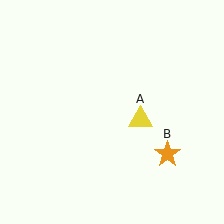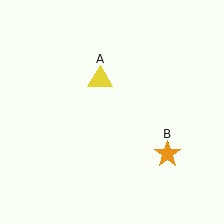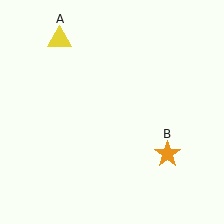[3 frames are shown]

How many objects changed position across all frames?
1 object changed position: yellow triangle (object A).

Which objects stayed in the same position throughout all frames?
Orange star (object B) remained stationary.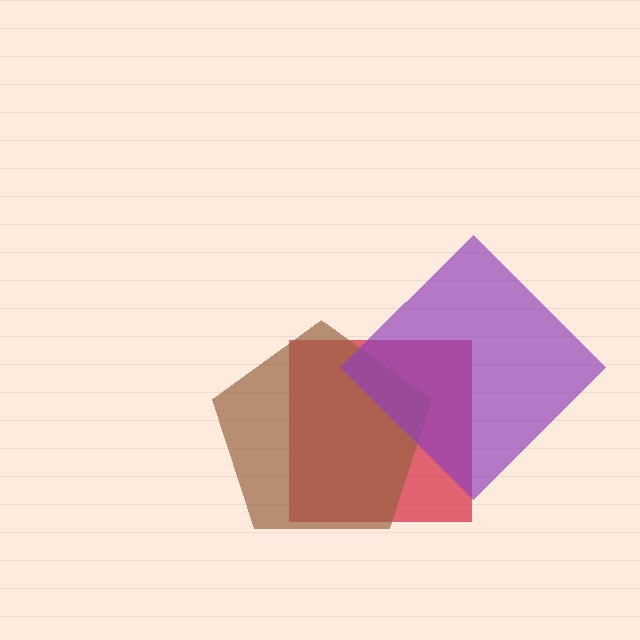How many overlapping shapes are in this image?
There are 3 overlapping shapes in the image.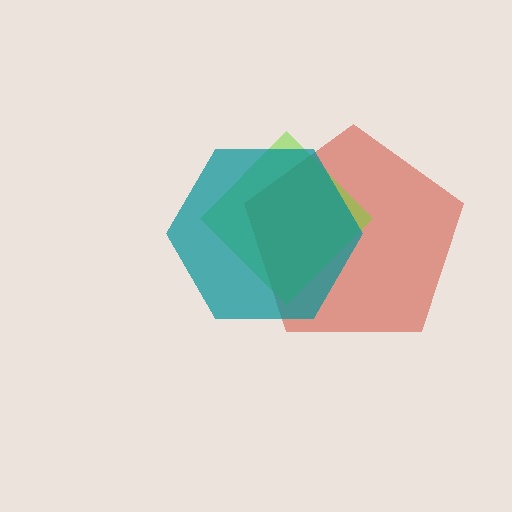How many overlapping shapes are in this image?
There are 3 overlapping shapes in the image.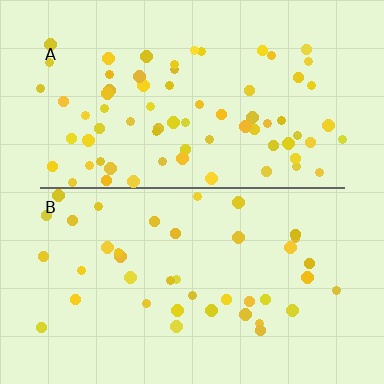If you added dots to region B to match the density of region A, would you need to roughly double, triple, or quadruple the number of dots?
Approximately double.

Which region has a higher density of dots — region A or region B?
A (the top).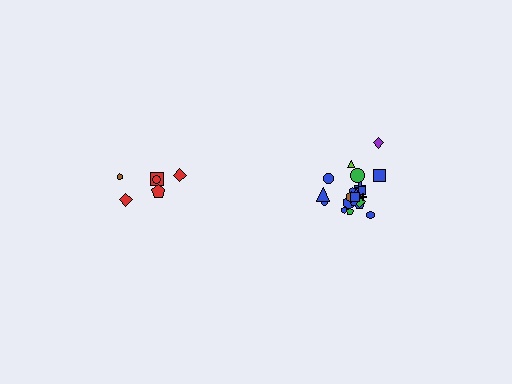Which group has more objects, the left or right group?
The right group.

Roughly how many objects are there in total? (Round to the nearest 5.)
Roughly 30 objects in total.